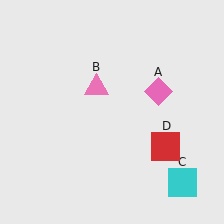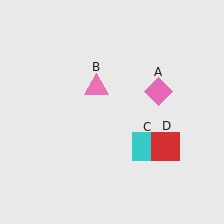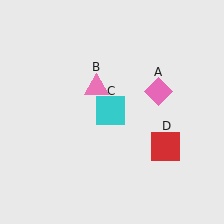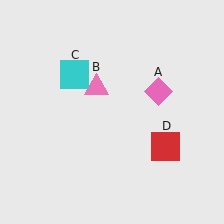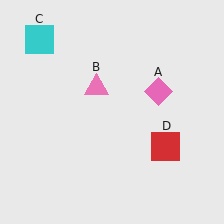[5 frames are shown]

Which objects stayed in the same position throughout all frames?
Pink diamond (object A) and pink triangle (object B) and red square (object D) remained stationary.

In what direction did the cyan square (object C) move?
The cyan square (object C) moved up and to the left.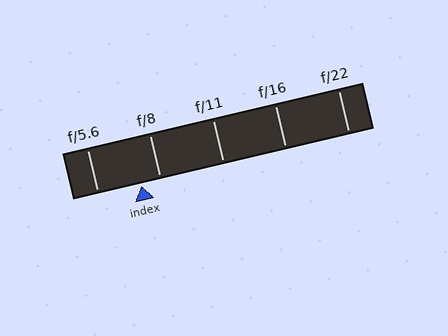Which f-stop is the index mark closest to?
The index mark is closest to f/8.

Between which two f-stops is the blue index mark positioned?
The index mark is between f/5.6 and f/8.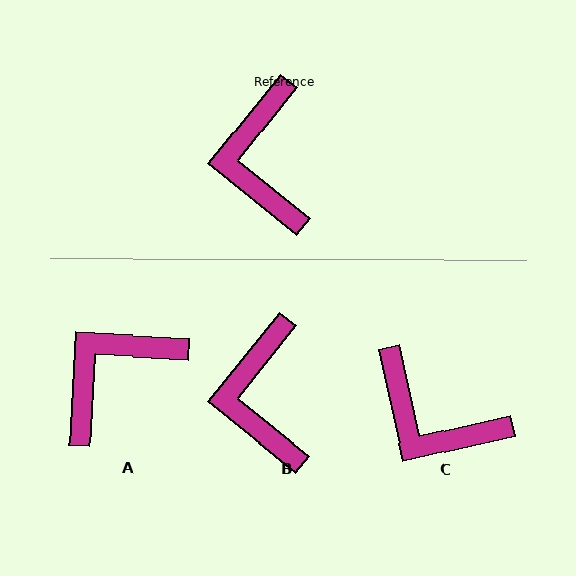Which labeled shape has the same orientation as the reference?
B.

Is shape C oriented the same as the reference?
No, it is off by about 52 degrees.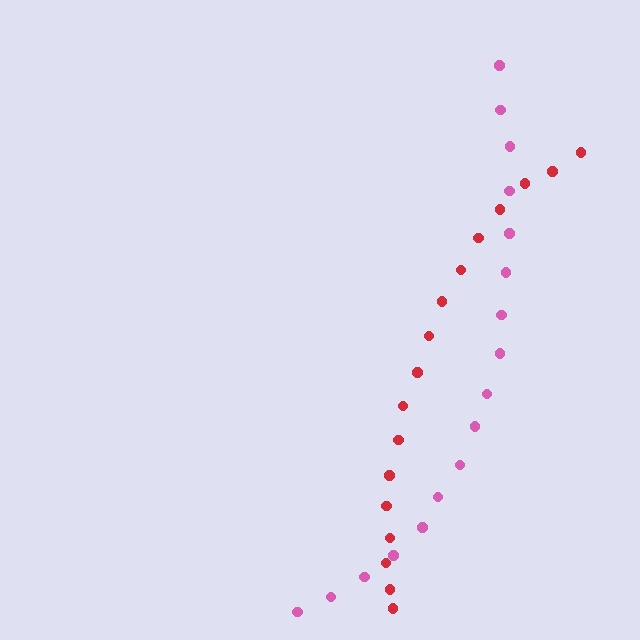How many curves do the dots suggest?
There are 2 distinct paths.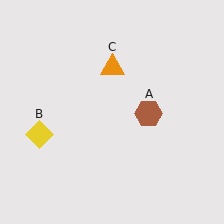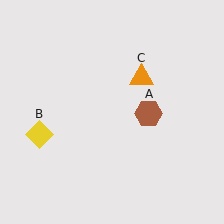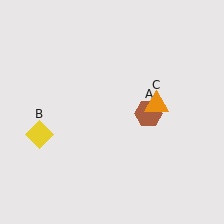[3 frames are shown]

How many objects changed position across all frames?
1 object changed position: orange triangle (object C).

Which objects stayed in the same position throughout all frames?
Brown hexagon (object A) and yellow diamond (object B) remained stationary.